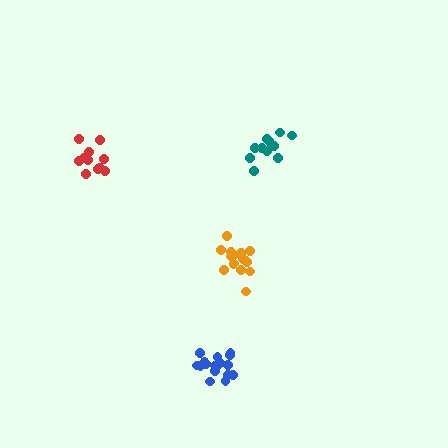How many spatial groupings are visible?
There are 4 spatial groupings.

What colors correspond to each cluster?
The clusters are colored: teal, blue, red, orange.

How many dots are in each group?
Group 1: 11 dots, Group 2: 17 dots, Group 3: 12 dots, Group 4: 17 dots (57 total).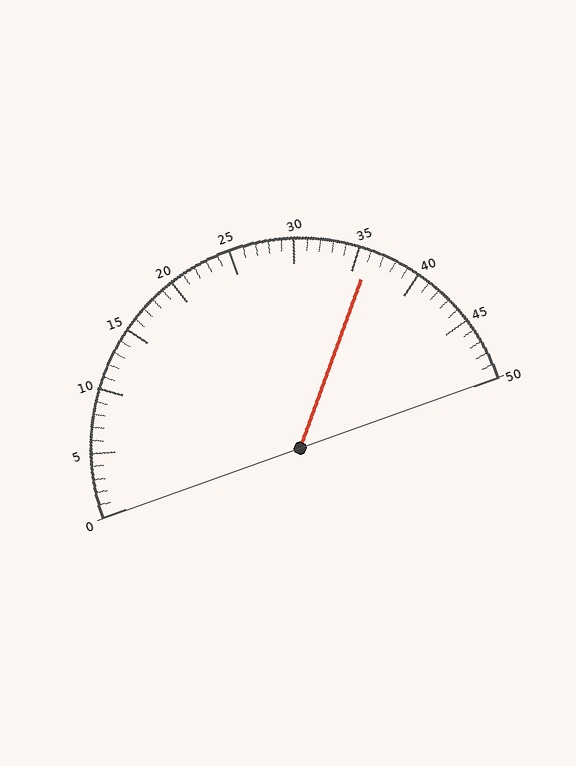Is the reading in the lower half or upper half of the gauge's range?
The reading is in the upper half of the range (0 to 50).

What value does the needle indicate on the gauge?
The needle indicates approximately 36.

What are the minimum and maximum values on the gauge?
The gauge ranges from 0 to 50.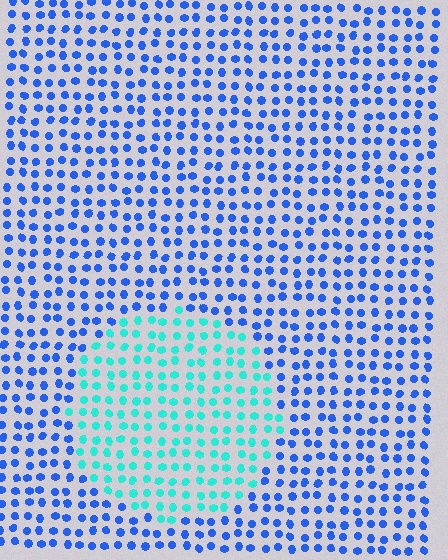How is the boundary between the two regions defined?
The boundary is defined purely by a slight shift in hue (about 49 degrees). Spacing, size, and orientation are identical on both sides.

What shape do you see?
I see a circle.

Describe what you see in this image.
The image is filled with small blue elements in a uniform arrangement. A circle-shaped region is visible where the elements are tinted to a slightly different hue, forming a subtle color boundary.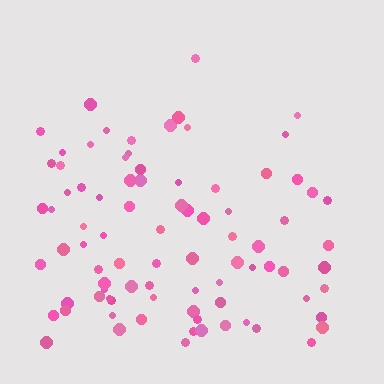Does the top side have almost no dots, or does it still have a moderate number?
Still a moderate number, just noticeably fewer than the bottom.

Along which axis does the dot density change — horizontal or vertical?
Vertical.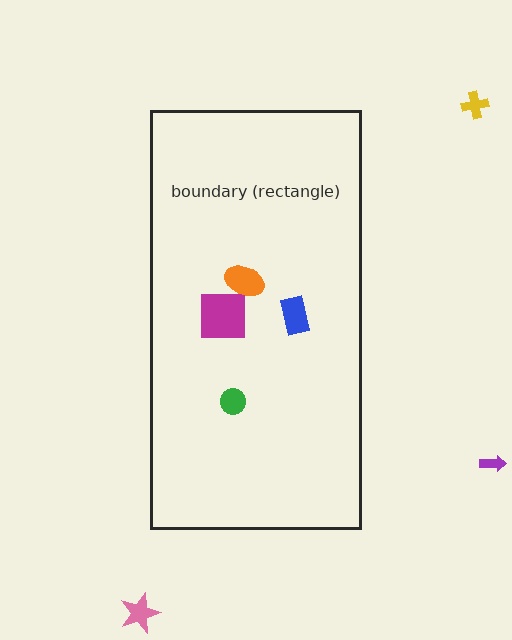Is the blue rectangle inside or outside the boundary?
Inside.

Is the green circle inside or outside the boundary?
Inside.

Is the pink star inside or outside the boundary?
Outside.